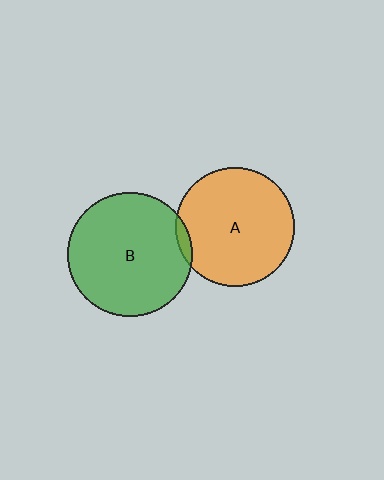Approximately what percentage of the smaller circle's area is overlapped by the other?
Approximately 5%.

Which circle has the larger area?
Circle B (green).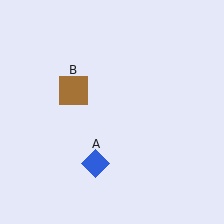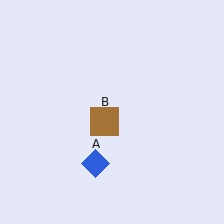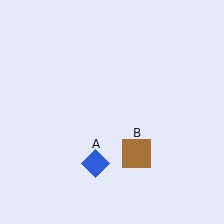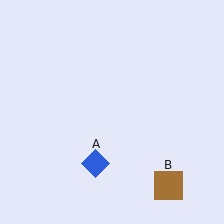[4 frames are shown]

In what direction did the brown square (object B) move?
The brown square (object B) moved down and to the right.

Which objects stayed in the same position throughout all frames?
Blue diamond (object A) remained stationary.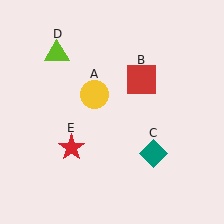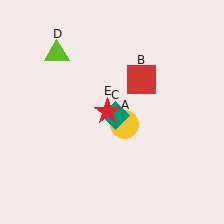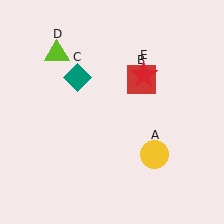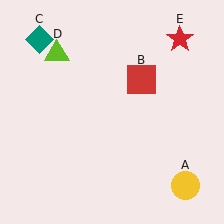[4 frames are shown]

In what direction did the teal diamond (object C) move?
The teal diamond (object C) moved up and to the left.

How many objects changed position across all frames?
3 objects changed position: yellow circle (object A), teal diamond (object C), red star (object E).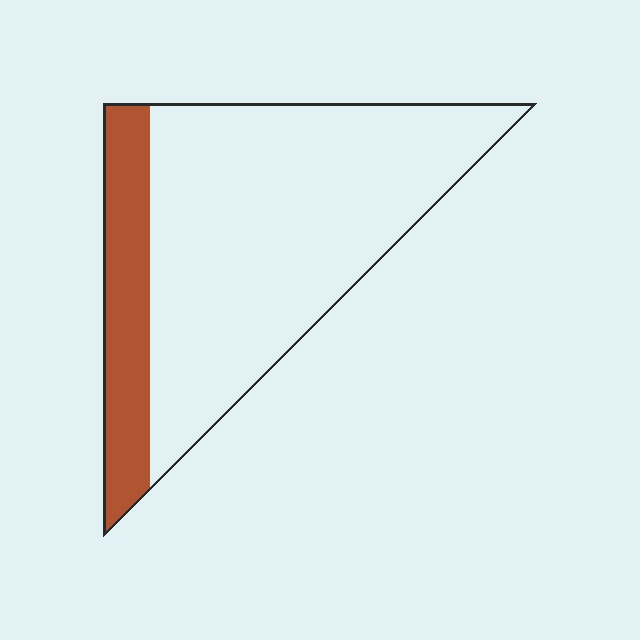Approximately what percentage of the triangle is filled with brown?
Approximately 20%.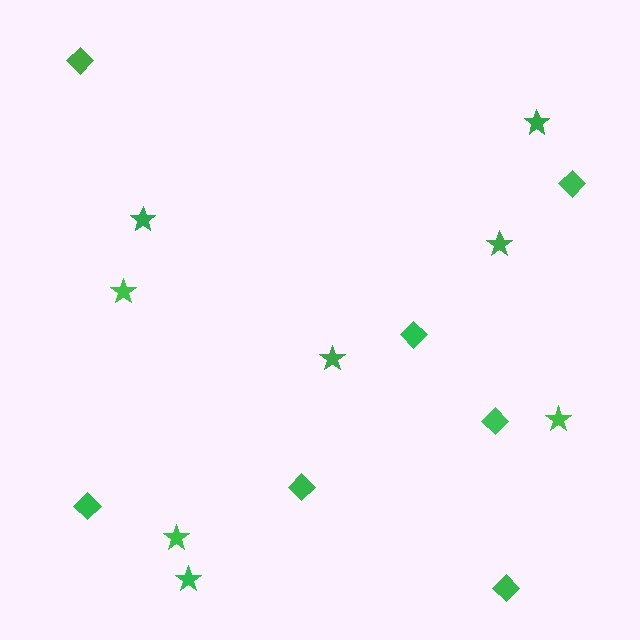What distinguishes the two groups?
There are 2 groups: one group of stars (8) and one group of diamonds (7).